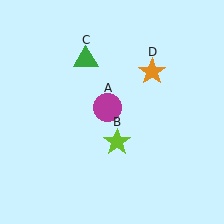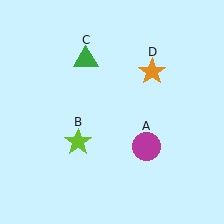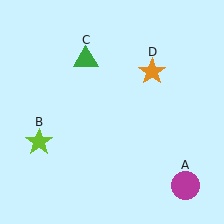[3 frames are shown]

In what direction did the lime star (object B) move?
The lime star (object B) moved left.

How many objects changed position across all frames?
2 objects changed position: magenta circle (object A), lime star (object B).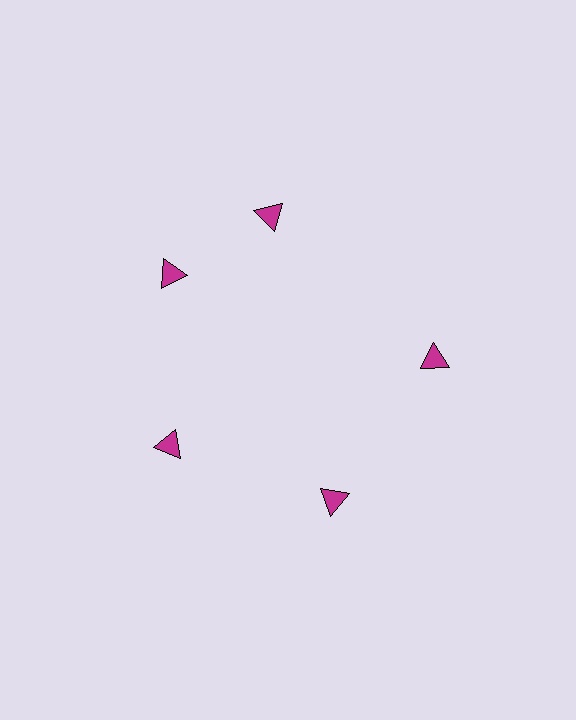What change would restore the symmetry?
The symmetry would be restored by rotating it back into even spacing with its neighbors so that all 5 triangles sit at equal angles and equal distance from the center.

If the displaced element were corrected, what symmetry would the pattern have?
It would have 5-fold rotational symmetry — the pattern would map onto itself every 72 degrees.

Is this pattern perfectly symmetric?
No. The 5 magenta triangles are arranged in a ring, but one element near the 1 o'clock position is rotated out of alignment along the ring, breaking the 5-fold rotational symmetry.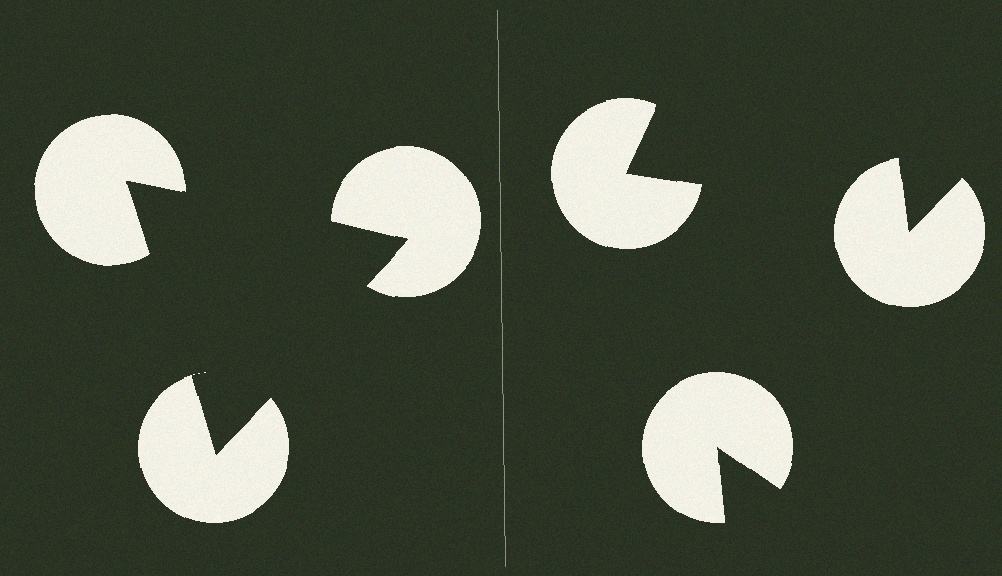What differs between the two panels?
The pac-man discs are positioned identically on both sides; only the wedge orientations differ. On the left they align to a triangle; on the right they are misaligned.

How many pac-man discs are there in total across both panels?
6 — 3 on each side.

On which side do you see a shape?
An illusory triangle appears on the left side. On the right side the wedge cuts are rotated, so no coherent shape forms.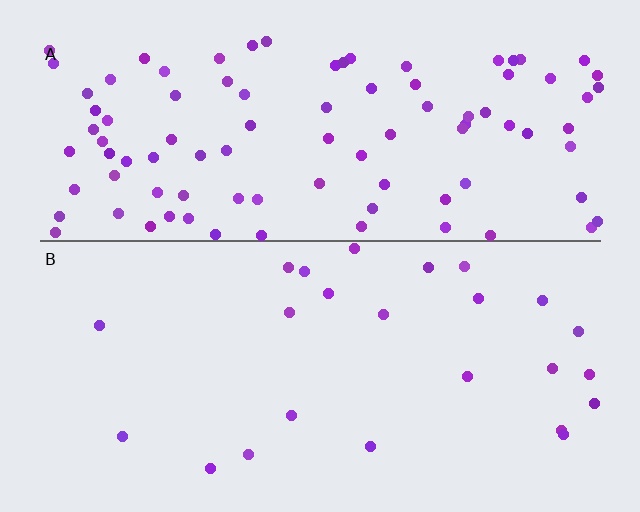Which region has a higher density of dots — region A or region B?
A (the top).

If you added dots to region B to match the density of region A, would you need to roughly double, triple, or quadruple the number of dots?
Approximately quadruple.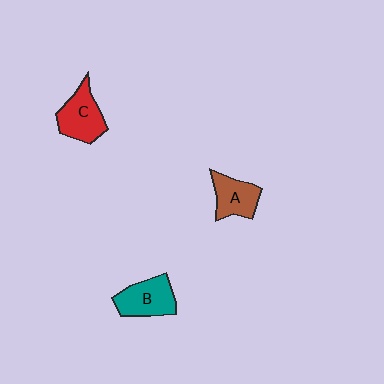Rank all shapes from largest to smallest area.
From largest to smallest: C (red), B (teal), A (brown).